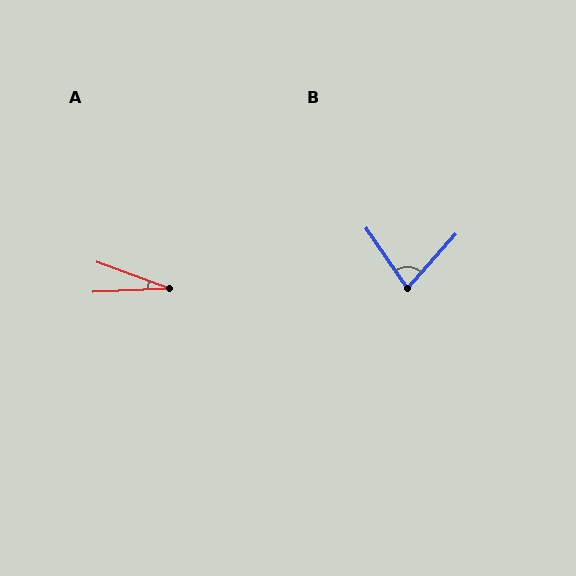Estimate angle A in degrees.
Approximately 23 degrees.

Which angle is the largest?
B, at approximately 76 degrees.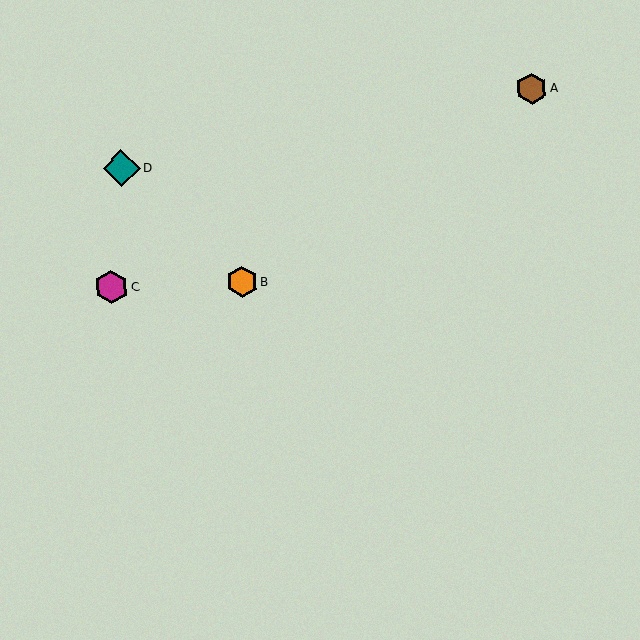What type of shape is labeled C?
Shape C is a magenta hexagon.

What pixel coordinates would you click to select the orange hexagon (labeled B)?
Click at (242, 282) to select the orange hexagon B.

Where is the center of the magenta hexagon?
The center of the magenta hexagon is at (111, 287).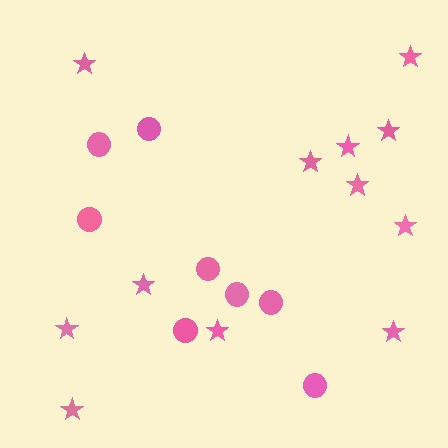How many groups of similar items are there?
There are 2 groups: one group of circles (8) and one group of stars (12).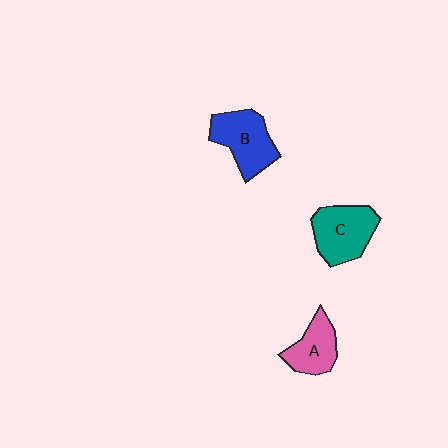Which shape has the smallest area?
Shape A (pink).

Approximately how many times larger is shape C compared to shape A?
Approximately 1.4 times.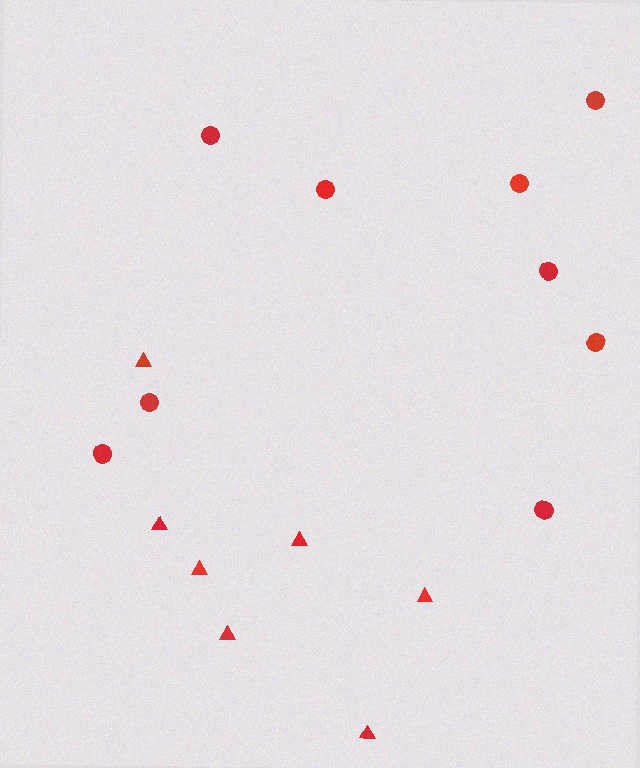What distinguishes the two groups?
There are 2 groups: one group of triangles (7) and one group of circles (9).